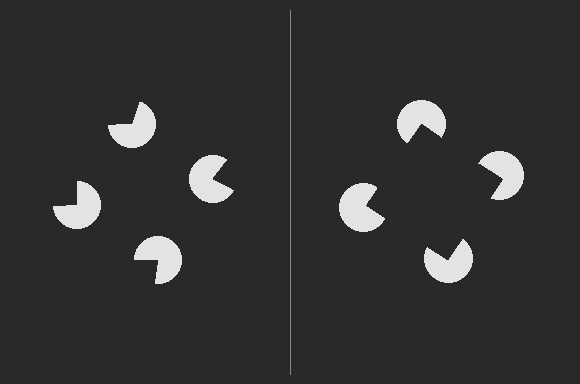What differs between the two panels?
The pac-man discs are positioned identically on both sides; only the wedge orientations differ. On the right they align to a square; on the left they are misaligned.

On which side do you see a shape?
An illusory square appears on the right side. On the left side the wedge cuts are rotated, so no coherent shape forms.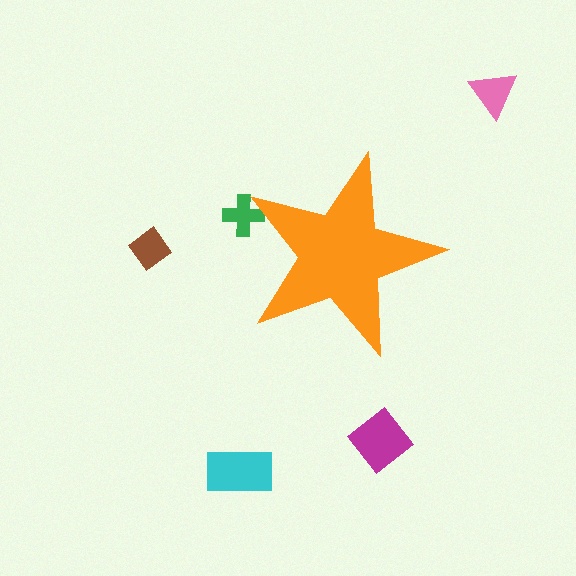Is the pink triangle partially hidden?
No, the pink triangle is fully visible.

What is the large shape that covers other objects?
An orange star.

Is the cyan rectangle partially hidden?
No, the cyan rectangle is fully visible.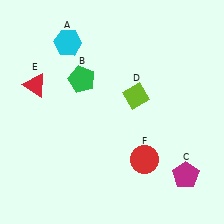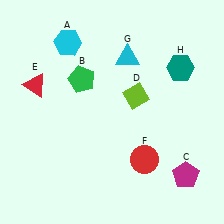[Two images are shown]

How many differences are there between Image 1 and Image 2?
There are 2 differences between the two images.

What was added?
A cyan triangle (G), a teal hexagon (H) were added in Image 2.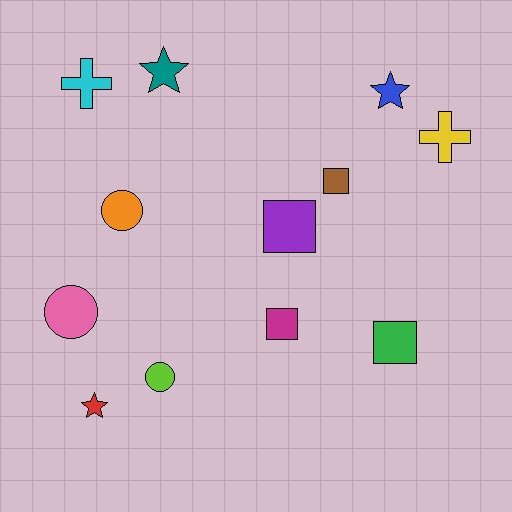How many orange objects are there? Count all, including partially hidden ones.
There is 1 orange object.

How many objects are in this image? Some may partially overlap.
There are 12 objects.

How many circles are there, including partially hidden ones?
There are 3 circles.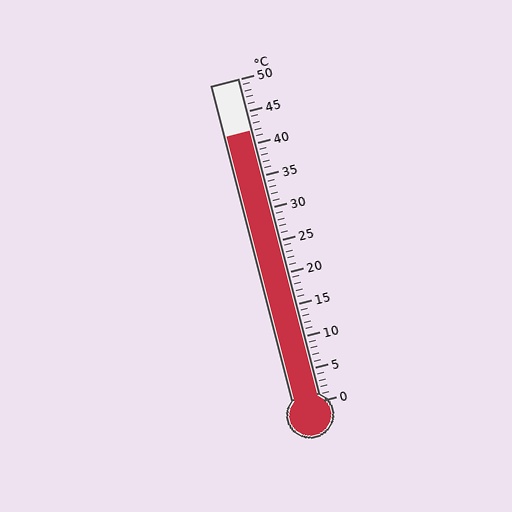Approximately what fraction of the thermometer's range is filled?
The thermometer is filled to approximately 85% of its range.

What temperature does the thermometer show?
The thermometer shows approximately 42°C.